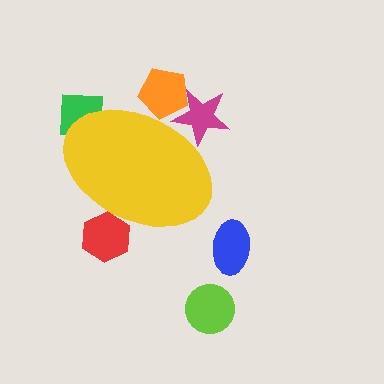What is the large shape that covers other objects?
A yellow ellipse.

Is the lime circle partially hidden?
No, the lime circle is fully visible.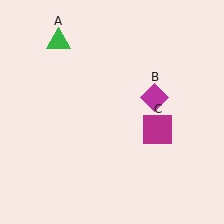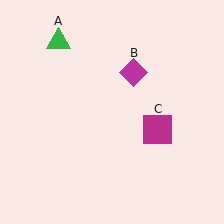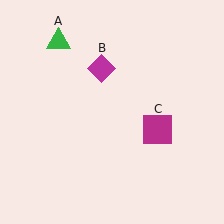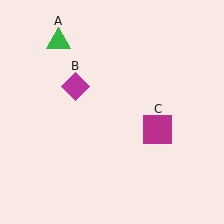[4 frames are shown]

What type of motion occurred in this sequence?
The magenta diamond (object B) rotated counterclockwise around the center of the scene.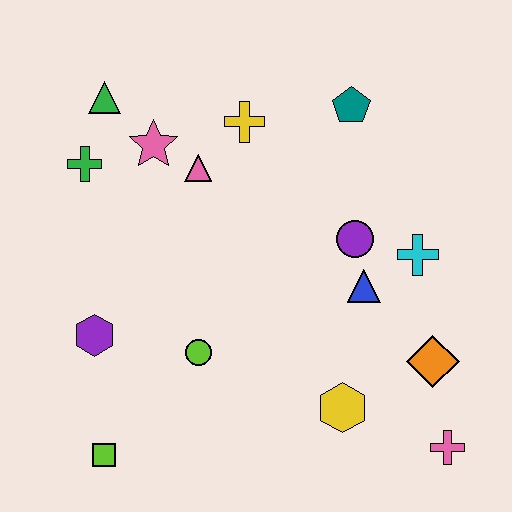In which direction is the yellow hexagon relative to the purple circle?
The yellow hexagon is below the purple circle.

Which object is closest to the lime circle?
The purple hexagon is closest to the lime circle.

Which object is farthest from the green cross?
The pink cross is farthest from the green cross.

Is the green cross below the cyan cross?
No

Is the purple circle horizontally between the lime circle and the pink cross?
Yes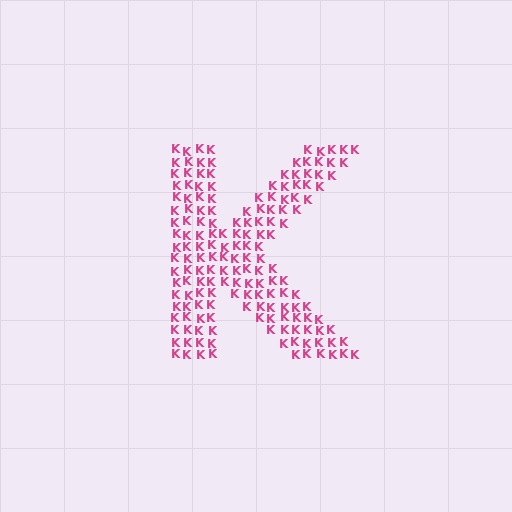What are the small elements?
The small elements are letter K's.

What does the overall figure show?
The overall figure shows the letter K.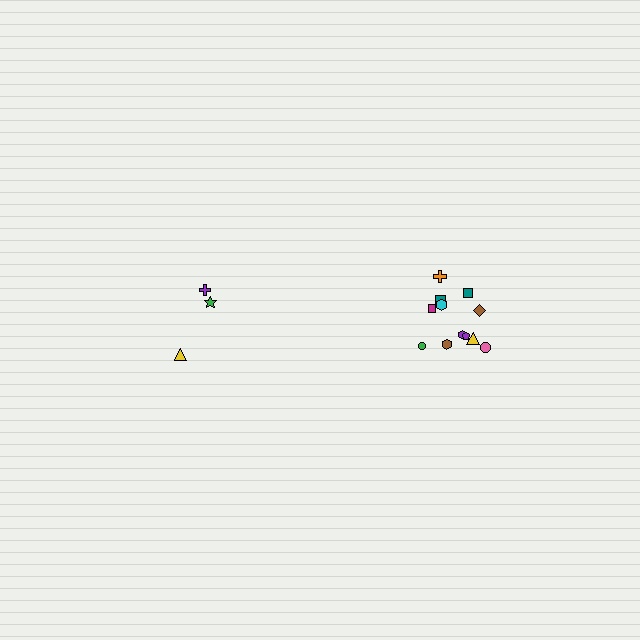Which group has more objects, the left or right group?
The right group.